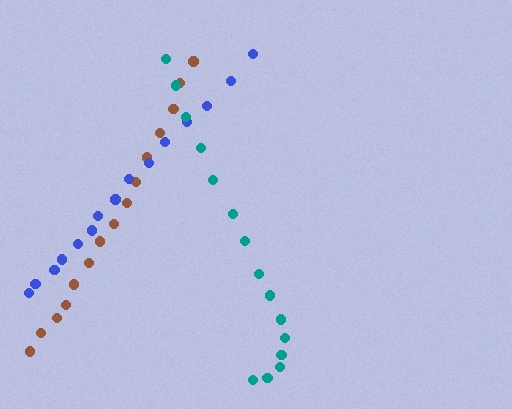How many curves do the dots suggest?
There are 3 distinct paths.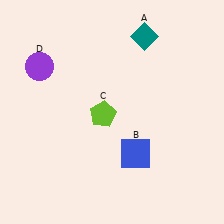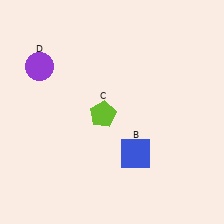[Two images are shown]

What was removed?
The teal diamond (A) was removed in Image 2.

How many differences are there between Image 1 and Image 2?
There is 1 difference between the two images.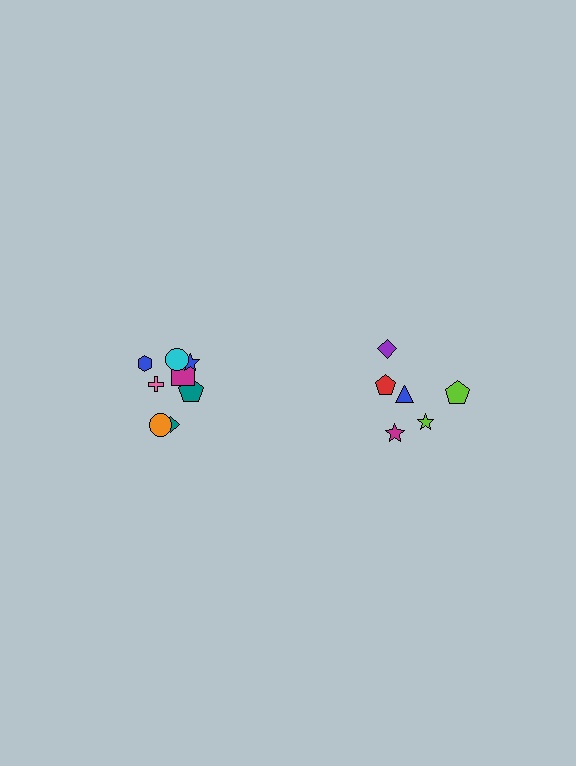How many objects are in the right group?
There are 6 objects.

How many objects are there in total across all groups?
There are 14 objects.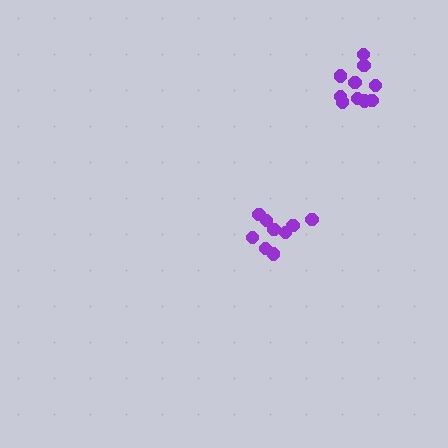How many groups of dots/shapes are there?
There are 2 groups.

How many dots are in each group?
Group 1: 9 dots, Group 2: 10 dots (19 total).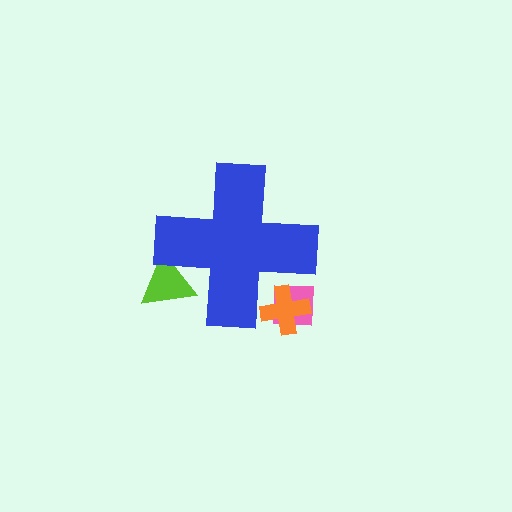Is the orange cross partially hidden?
Yes, the orange cross is partially hidden behind the blue cross.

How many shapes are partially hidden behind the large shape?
3 shapes are partially hidden.